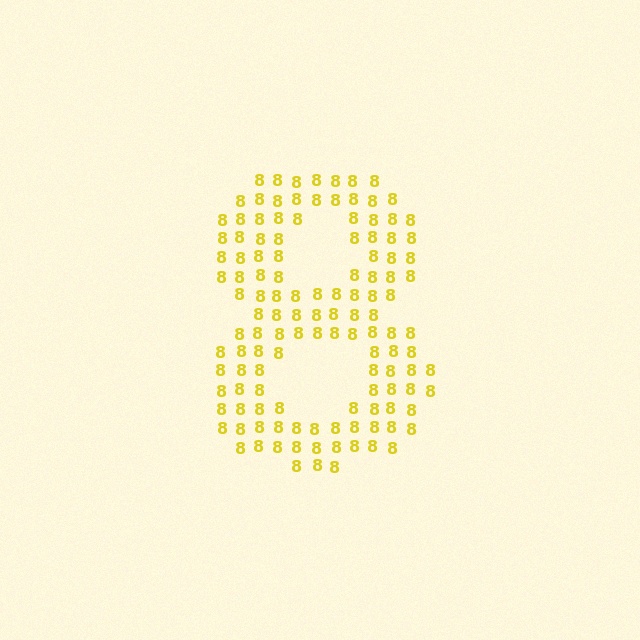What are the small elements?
The small elements are digit 8's.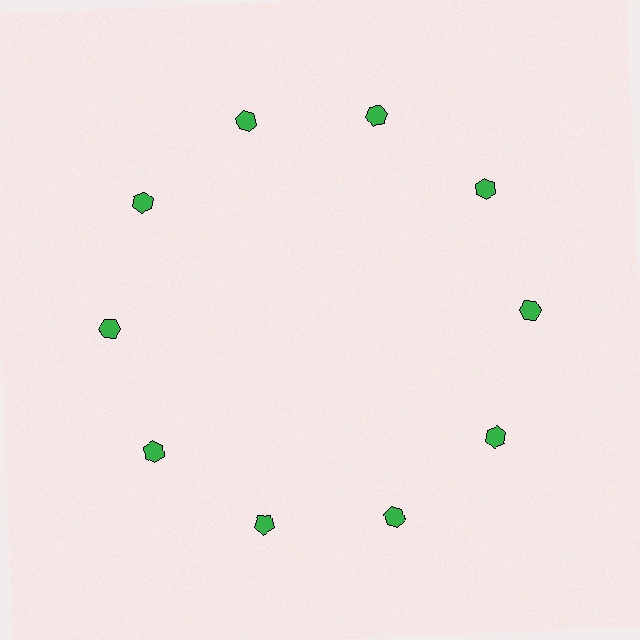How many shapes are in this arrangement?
There are 10 shapes arranged in a ring pattern.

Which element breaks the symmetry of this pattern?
The green pentagon at roughly the 7 o'clock position breaks the symmetry. All other shapes are green hexagons.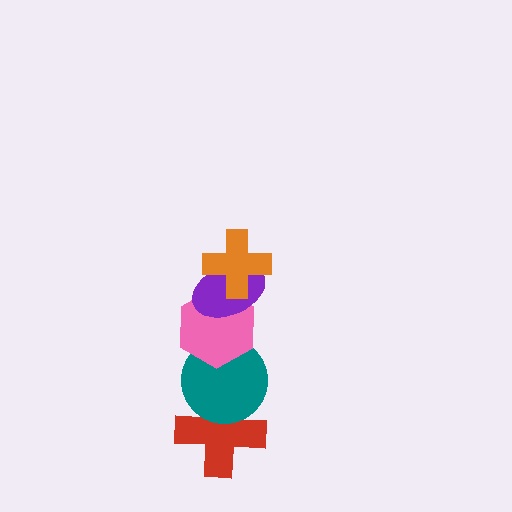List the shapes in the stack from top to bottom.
From top to bottom: the orange cross, the purple ellipse, the pink hexagon, the teal circle, the red cross.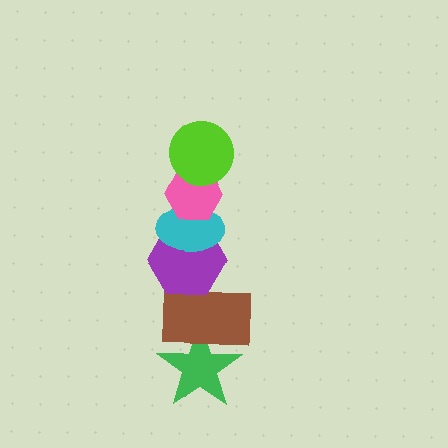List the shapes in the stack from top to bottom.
From top to bottom: the lime circle, the pink hexagon, the cyan ellipse, the purple hexagon, the brown rectangle, the green star.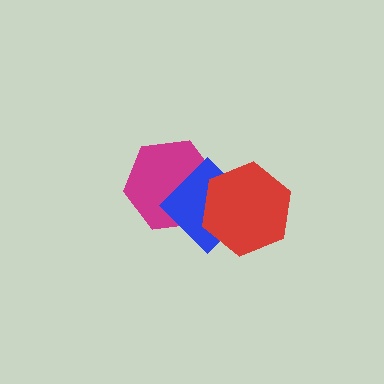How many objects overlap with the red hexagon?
2 objects overlap with the red hexagon.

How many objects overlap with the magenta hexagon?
2 objects overlap with the magenta hexagon.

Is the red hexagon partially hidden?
No, no other shape covers it.